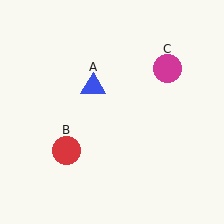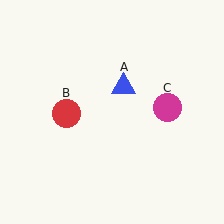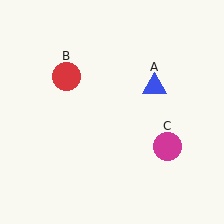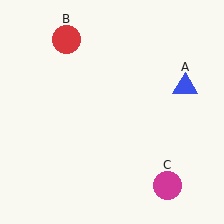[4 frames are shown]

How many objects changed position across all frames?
3 objects changed position: blue triangle (object A), red circle (object B), magenta circle (object C).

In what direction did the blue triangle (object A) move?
The blue triangle (object A) moved right.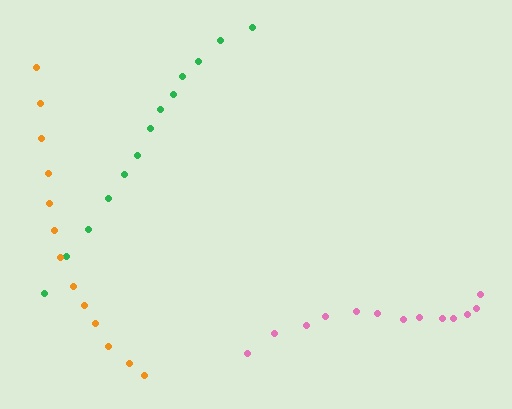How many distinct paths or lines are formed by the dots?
There are 3 distinct paths.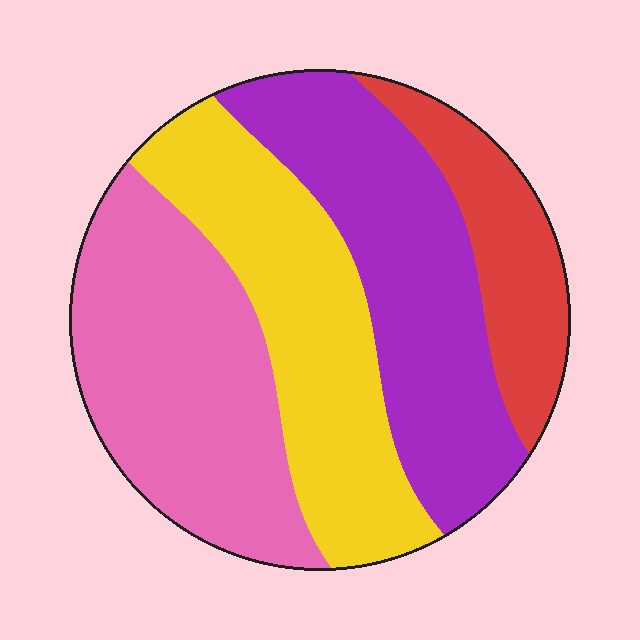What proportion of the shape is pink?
Pink covers about 30% of the shape.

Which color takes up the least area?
Red, at roughly 15%.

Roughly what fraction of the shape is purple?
Purple covers roughly 30% of the shape.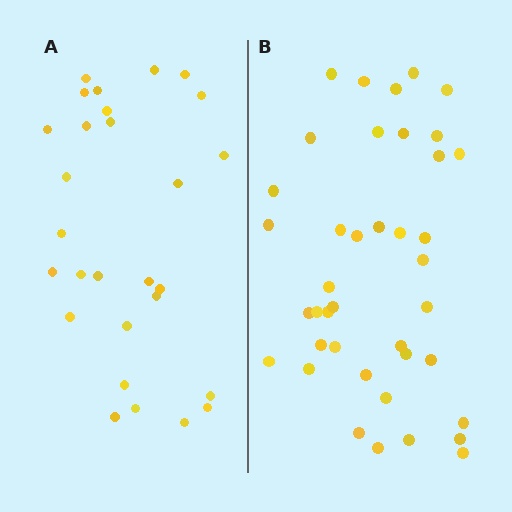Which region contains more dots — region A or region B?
Region B (the right region) has more dots.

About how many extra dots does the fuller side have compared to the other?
Region B has roughly 12 or so more dots than region A.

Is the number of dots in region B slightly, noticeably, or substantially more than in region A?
Region B has noticeably more, but not dramatically so. The ratio is roughly 1.4 to 1.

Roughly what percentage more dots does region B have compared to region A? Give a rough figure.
About 45% more.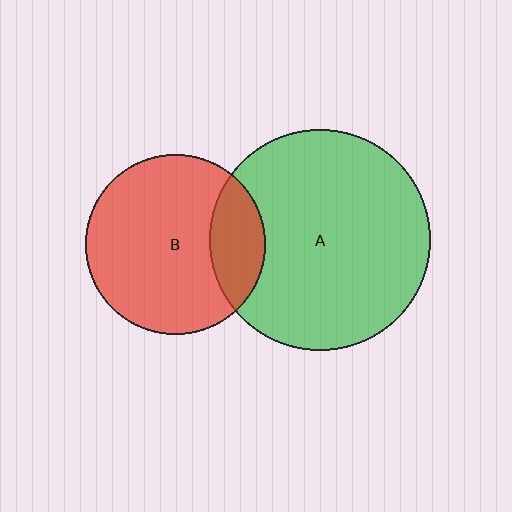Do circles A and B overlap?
Yes.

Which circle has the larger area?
Circle A (green).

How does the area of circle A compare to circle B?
Approximately 1.5 times.